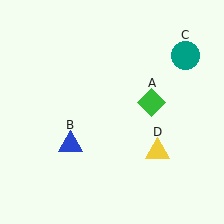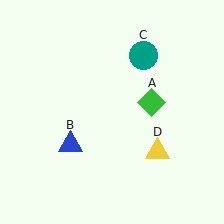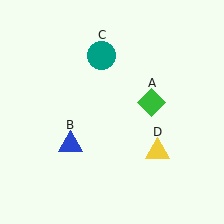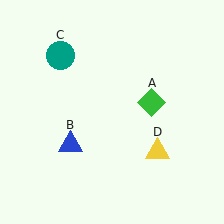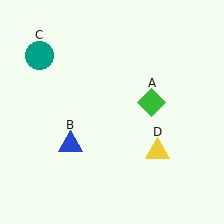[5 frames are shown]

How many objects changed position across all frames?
1 object changed position: teal circle (object C).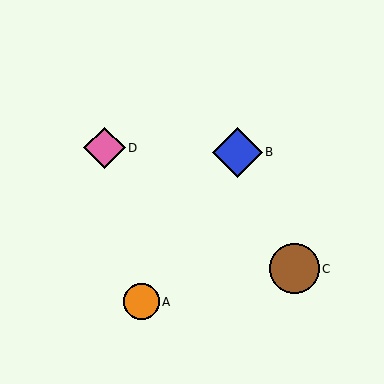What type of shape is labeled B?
Shape B is a blue diamond.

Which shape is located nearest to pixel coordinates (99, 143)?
The pink diamond (labeled D) at (105, 148) is nearest to that location.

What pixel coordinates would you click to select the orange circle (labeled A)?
Click at (141, 302) to select the orange circle A.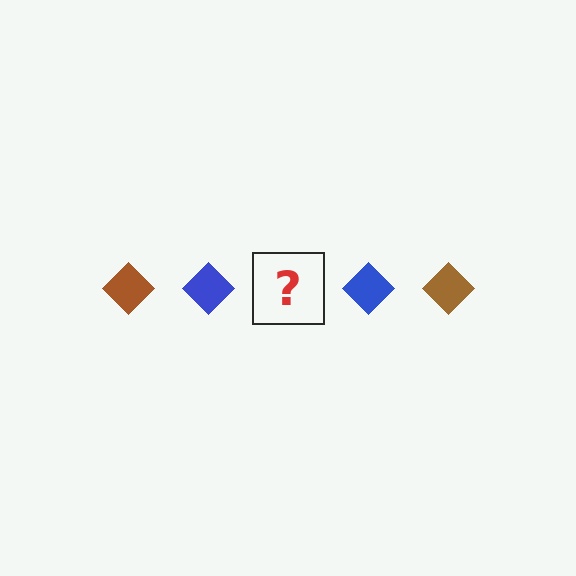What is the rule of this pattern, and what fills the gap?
The rule is that the pattern cycles through brown, blue diamonds. The gap should be filled with a brown diamond.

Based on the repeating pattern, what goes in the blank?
The blank should be a brown diamond.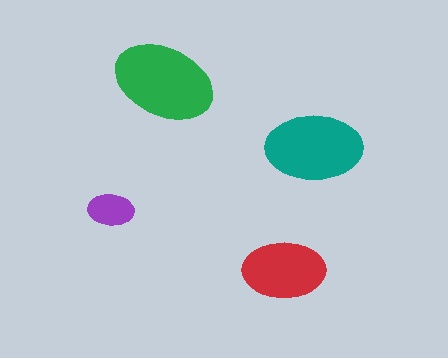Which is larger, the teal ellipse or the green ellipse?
The green one.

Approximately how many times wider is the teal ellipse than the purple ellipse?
About 2 times wider.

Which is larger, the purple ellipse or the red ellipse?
The red one.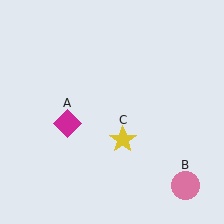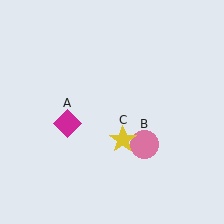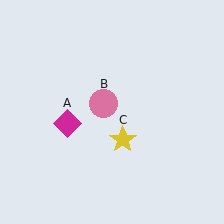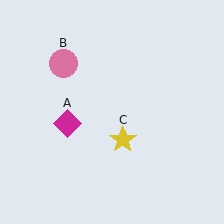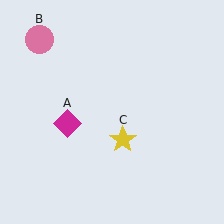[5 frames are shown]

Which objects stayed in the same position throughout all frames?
Magenta diamond (object A) and yellow star (object C) remained stationary.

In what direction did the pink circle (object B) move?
The pink circle (object B) moved up and to the left.